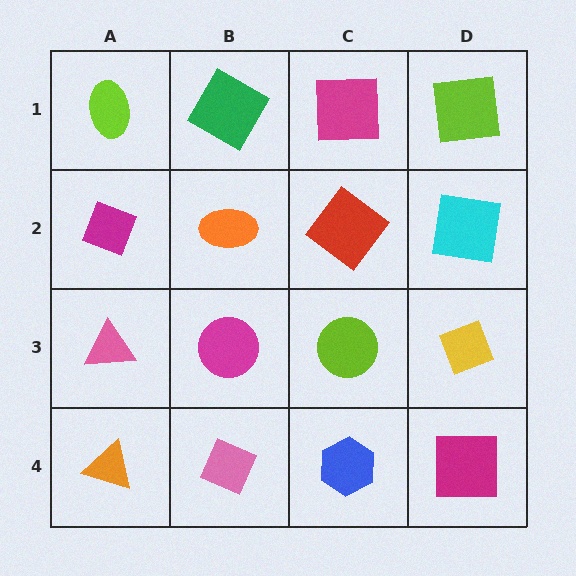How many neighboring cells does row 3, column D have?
3.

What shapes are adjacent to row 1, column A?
A magenta diamond (row 2, column A), a green square (row 1, column B).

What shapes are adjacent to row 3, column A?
A magenta diamond (row 2, column A), an orange triangle (row 4, column A), a magenta circle (row 3, column B).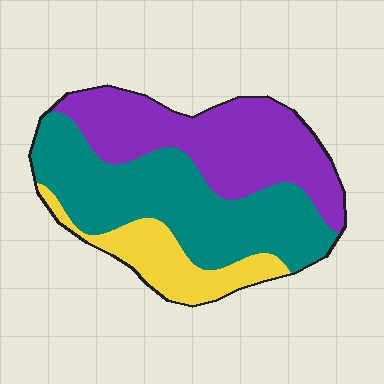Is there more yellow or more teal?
Teal.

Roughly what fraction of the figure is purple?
Purple takes up about three eighths (3/8) of the figure.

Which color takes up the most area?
Teal, at roughly 45%.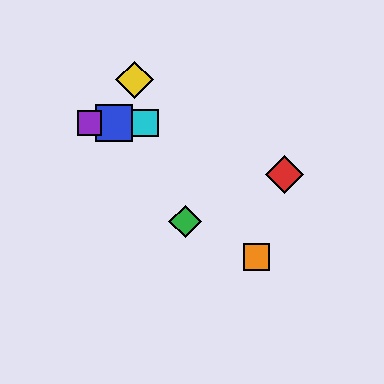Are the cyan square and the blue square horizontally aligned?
Yes, both are at y≈123.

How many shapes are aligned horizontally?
3 shapes (the blue square, the purple square, the cyan square) are aligned horizontally.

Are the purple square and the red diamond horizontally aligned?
No, the purple square is at y≈123 and the red diamond is at y≈175.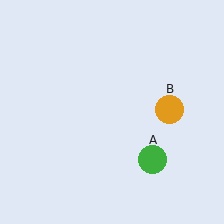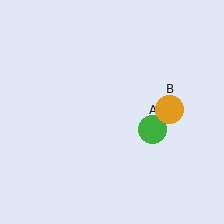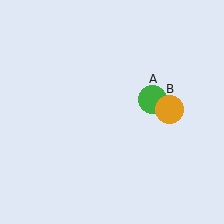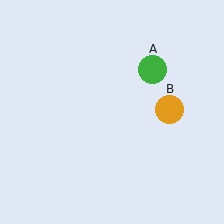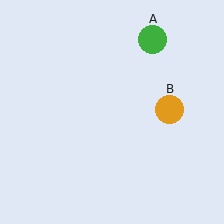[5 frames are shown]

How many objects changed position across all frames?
1 object changed position: green circle (object A).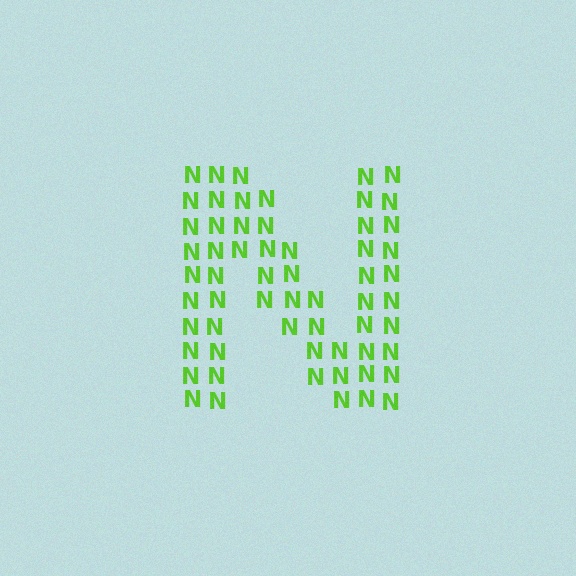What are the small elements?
The small elements are letter N's.